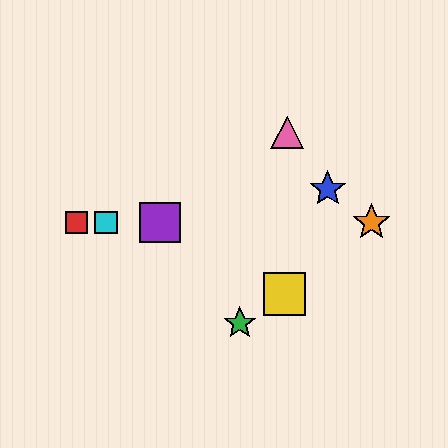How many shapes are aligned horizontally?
4 shapes (the red square, the purple square, the orange star, the cyan square) are aligned horizontally.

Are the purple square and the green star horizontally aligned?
No, the purple square is at y≈222 and the green star is at y≈323.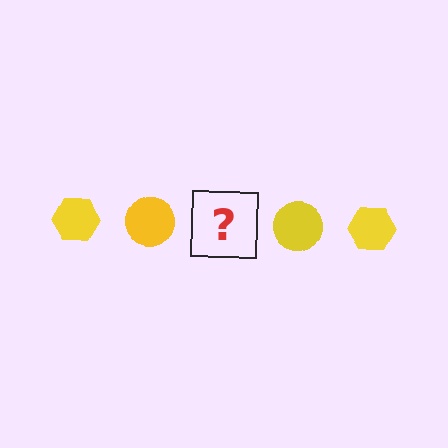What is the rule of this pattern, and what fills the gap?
The rule is that the pattern cycles through hexagon, circle shapes in yellow. The gap should be filled with a yellow hexagon.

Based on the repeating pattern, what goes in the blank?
The blank should be a yellow hexagon.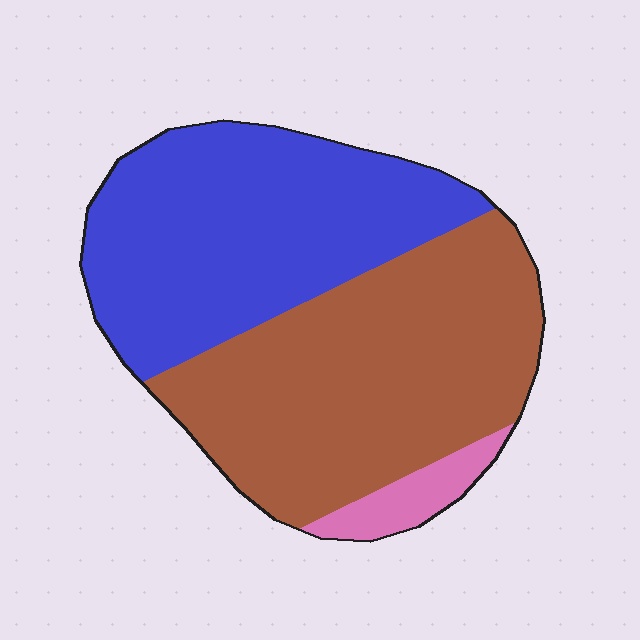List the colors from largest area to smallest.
From largest to smallest: brown, blue, pink.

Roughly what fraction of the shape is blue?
Blue covers roughly 45% of the shape.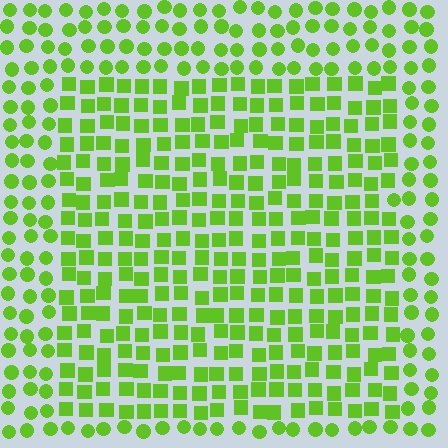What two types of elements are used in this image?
The image uses squares inside the rectangle region and circles outside it.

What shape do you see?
I see a rectangle.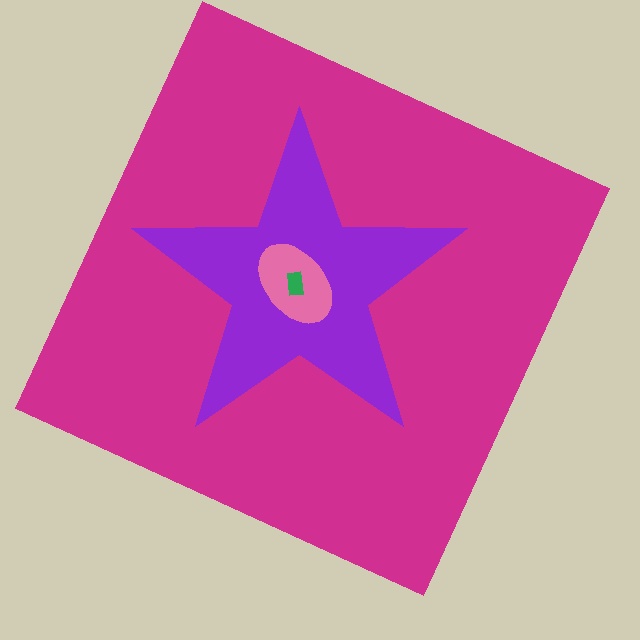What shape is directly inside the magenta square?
The purple star.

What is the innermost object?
The green rectangle.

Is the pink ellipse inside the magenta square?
Yes.